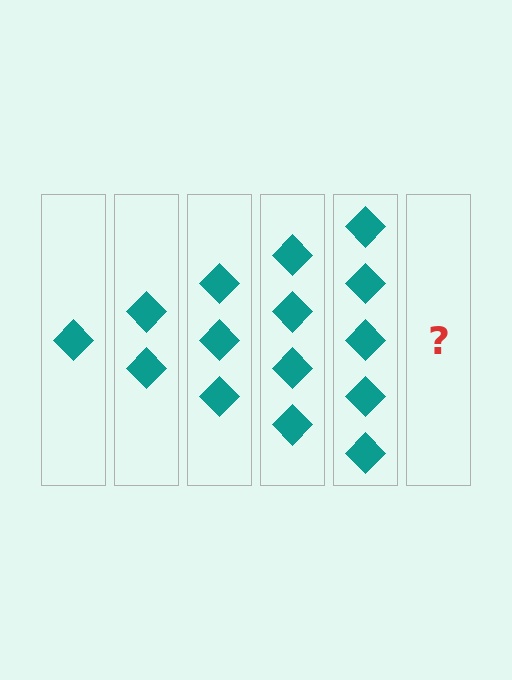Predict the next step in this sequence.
The next step is 6 diamonds.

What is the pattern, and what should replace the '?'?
The pattern is that each step adds one more diamond. The '?' should be 6 diamonds.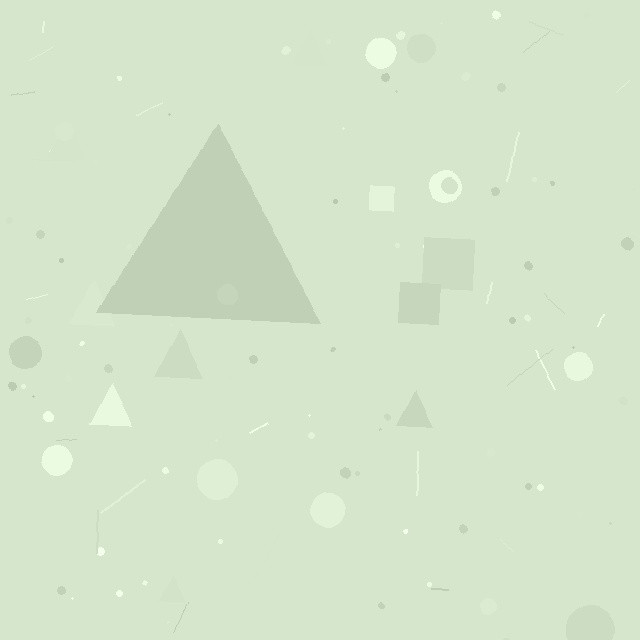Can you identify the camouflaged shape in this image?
The camouflaged shape is a triangle.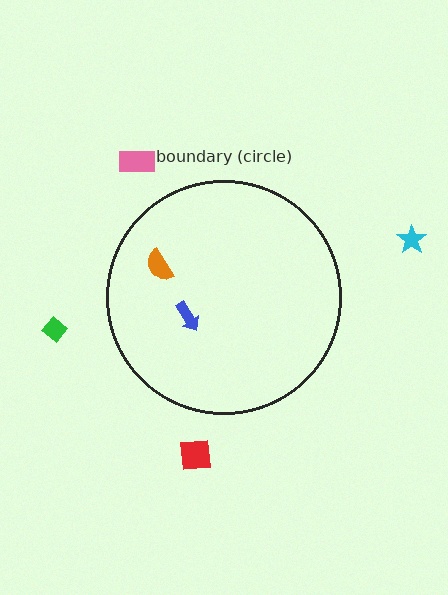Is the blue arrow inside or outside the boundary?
Inside.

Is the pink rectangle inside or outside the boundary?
Outside.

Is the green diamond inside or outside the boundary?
Outside.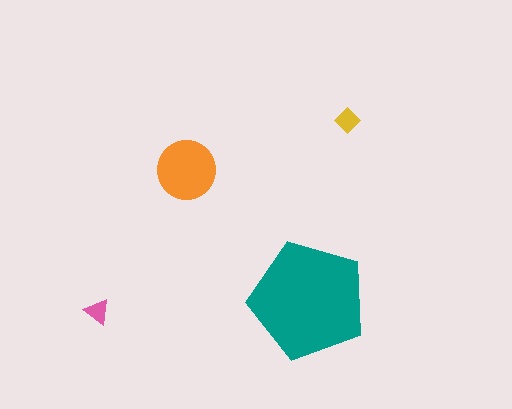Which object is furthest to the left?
The pink triangle is leftmost.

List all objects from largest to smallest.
The teal pentagon, the orange circle, the yellow diamond, the pink triangle.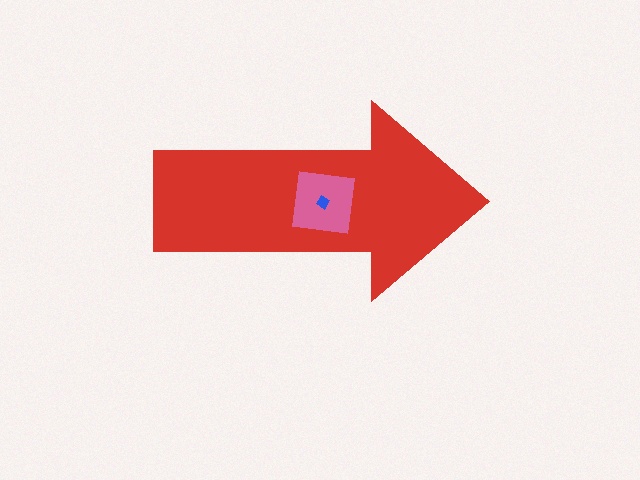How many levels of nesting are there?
3.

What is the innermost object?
The blue diamond.